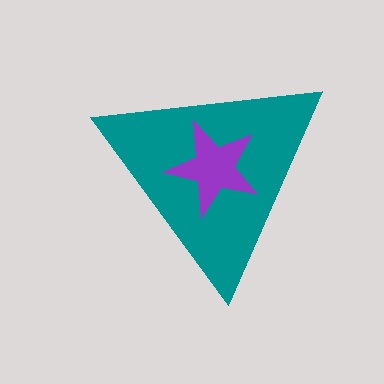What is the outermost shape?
The teal triangle.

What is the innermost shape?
The purple star.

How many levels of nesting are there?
2.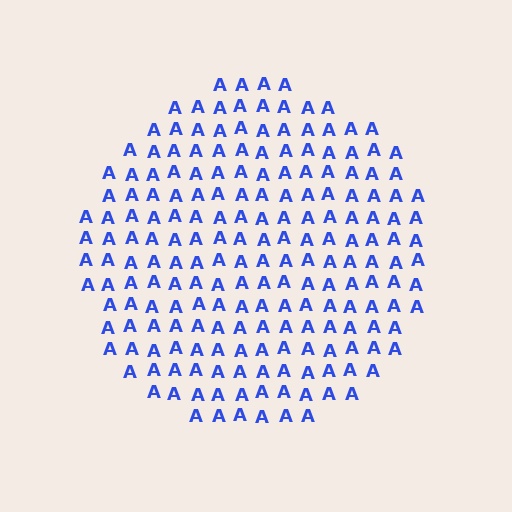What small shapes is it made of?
It is made of small letter A's.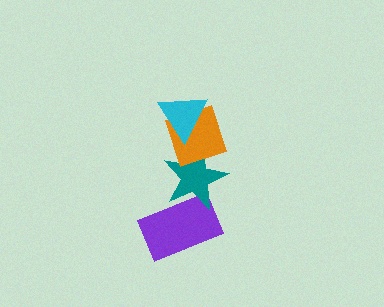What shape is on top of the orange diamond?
The cyan triangle is on top of the orange diamond.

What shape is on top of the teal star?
The orange diamond is on top of the teal star.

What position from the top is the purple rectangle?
The purple rectangle is 4th from the top.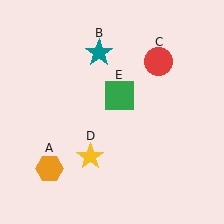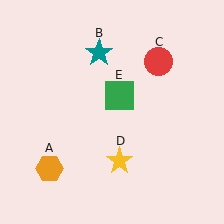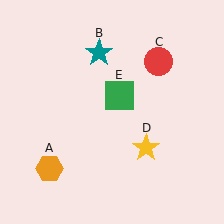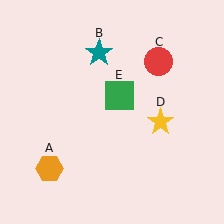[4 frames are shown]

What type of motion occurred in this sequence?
The yellow star (object D) rotated counterclockwise around the center of the scene.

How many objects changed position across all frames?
1 object changed position: yellow star (object D).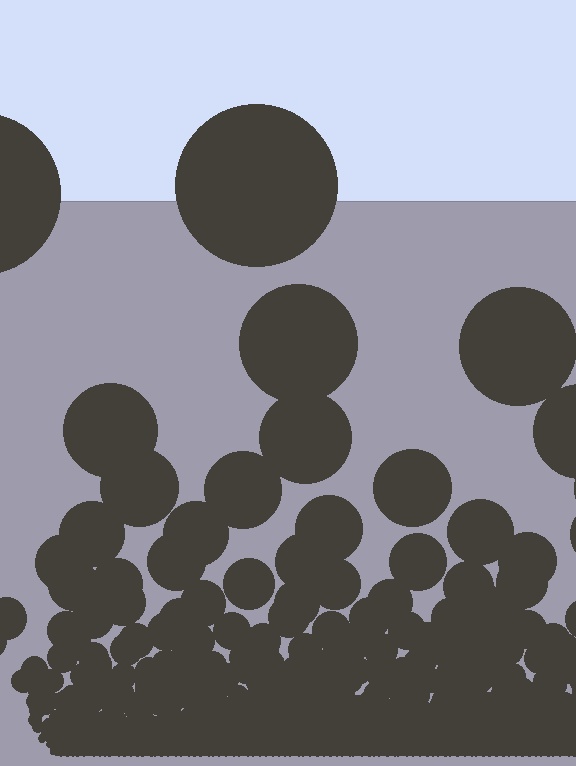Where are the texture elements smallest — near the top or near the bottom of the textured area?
Near the bottom.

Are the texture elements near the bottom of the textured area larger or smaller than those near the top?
Smaller. The gradient is inverted — elements near the bottom are smaller and denser.